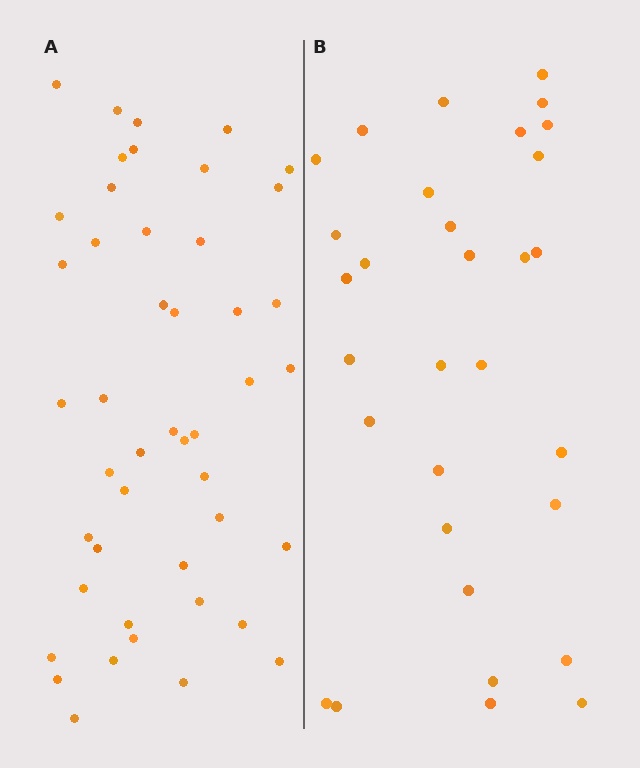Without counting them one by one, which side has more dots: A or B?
Region A (the left region) has more dots.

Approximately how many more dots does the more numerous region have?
Region A has approximately 15 more dots than region B.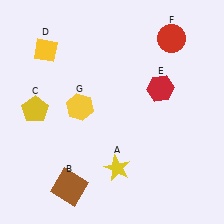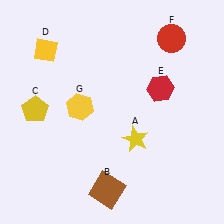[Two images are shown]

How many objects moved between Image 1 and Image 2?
2 objects moved between the two images.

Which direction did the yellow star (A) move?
The yellow star (A) moved up.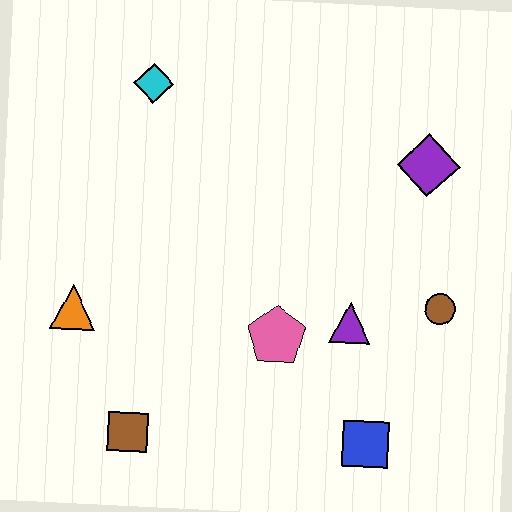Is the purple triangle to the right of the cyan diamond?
Yes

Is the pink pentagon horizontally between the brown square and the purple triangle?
Yes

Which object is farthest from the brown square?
The purple diamond is farthest from the brown square.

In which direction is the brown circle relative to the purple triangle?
The brown circle is to the right of the purple triangle.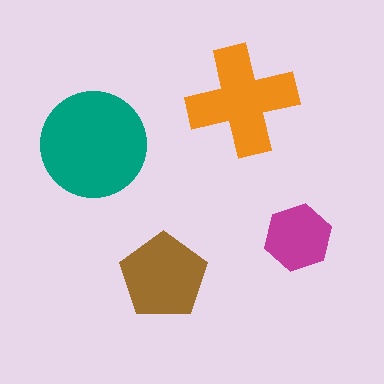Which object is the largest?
The teal circle.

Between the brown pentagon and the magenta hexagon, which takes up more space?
The brown pentagon.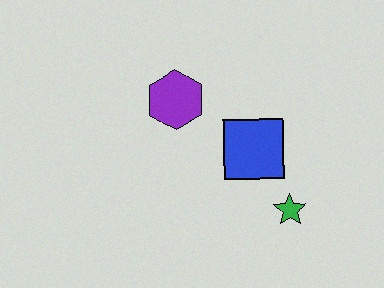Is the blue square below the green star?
No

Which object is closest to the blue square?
The green star is closest to the blue square.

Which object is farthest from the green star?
The purple hexagon is farthest from the green star.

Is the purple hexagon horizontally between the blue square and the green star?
No